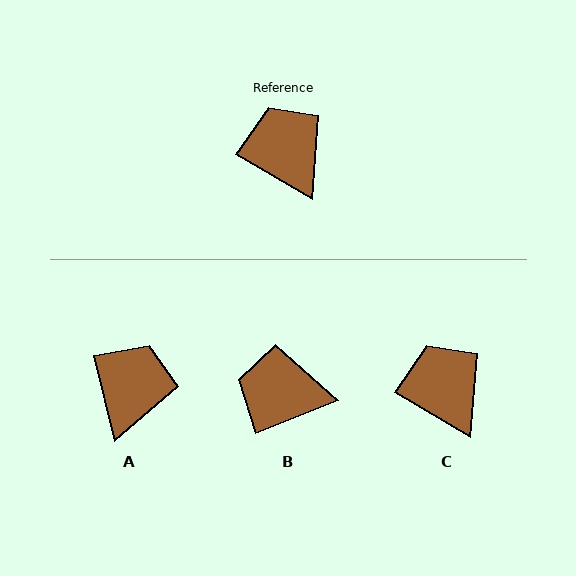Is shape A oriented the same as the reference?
No, it is off by about 45 degrees.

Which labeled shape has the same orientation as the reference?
C.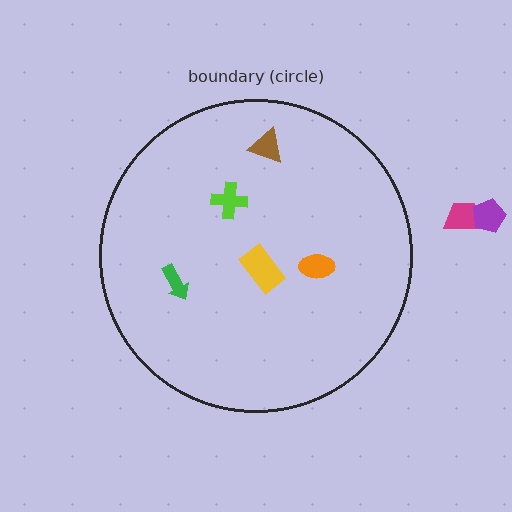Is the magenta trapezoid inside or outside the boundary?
Outside.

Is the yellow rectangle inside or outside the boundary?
Inside.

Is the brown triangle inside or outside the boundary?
Inside.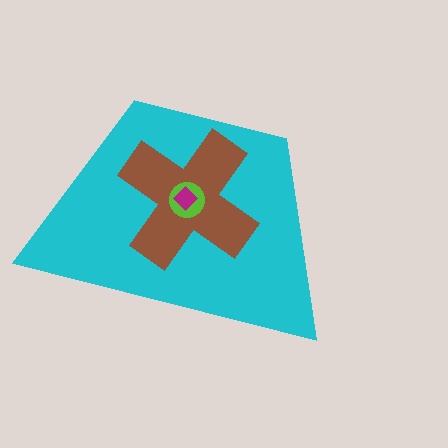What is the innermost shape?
The magenta diamond.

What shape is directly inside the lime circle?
The magenta diamond.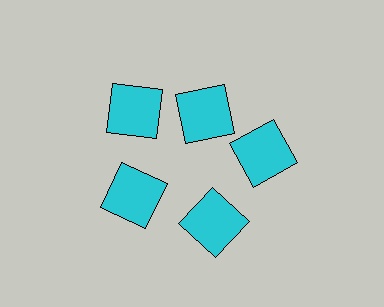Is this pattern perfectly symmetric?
No. The 5 cyan squares are arranged in a ring, but one element near the 1 o'clock position is pulled inward toward the center, breaking the 5-fold rotational symmetry.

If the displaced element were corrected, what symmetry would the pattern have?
It would have 5-fold rotational symmetry — the pattern would map onto itself every 72 degrees.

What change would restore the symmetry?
The symmetry would be restored by moving it outward, back onto the ring so that all 5 squares sit at equal angles and equal distance from the center.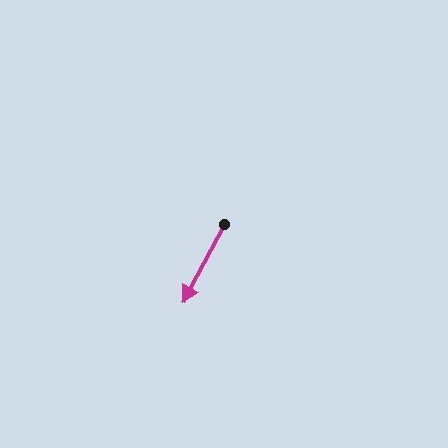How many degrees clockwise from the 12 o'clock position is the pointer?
Approximately 208 degrees.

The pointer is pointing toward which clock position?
Roughly 7 o'clock.